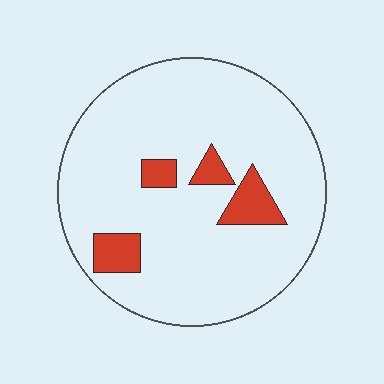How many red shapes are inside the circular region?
4.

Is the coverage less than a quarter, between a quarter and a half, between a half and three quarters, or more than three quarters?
Less than a quarter.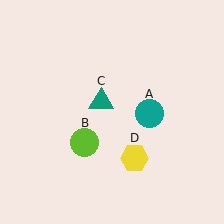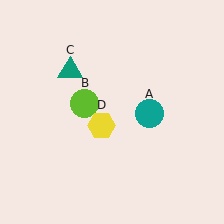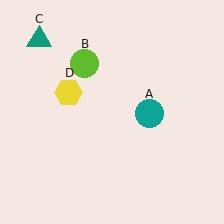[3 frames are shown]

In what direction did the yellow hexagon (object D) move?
The yellow hexagon (object D) moved up and to the left.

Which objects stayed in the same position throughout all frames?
Teal circle (object A) remained stationary.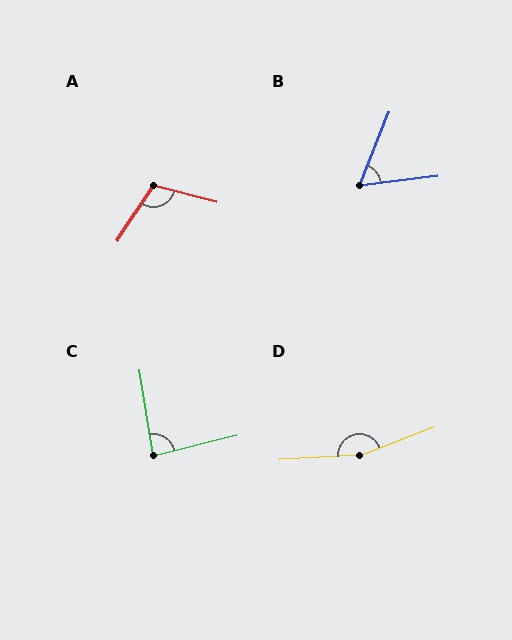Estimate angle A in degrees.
Approximately 109 degrees.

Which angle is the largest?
D, at approximately 162 degrees.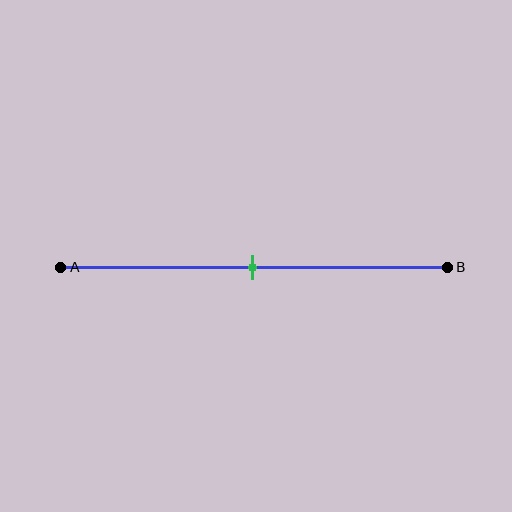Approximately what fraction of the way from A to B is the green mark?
The green mark is approximately 50% of the way from A to B.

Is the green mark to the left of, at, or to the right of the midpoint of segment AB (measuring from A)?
The green mark is approximately at the midpoint of segment AB.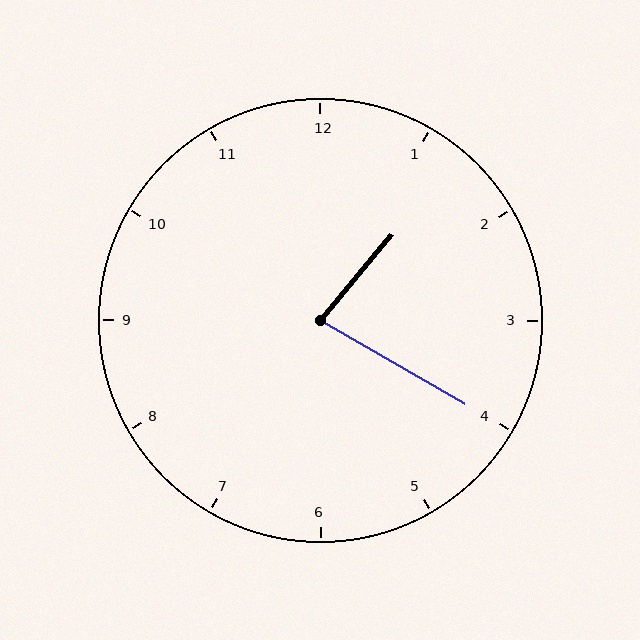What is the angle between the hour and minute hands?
Approximately 80 degrees.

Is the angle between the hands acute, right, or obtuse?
It is acute.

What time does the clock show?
1:20.